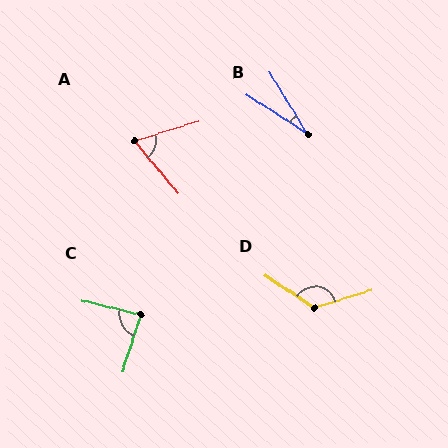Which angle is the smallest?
B, at approximately 26 degrees.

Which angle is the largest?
D, at approximately 130 degrees.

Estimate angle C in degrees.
Approximately 86 degrees.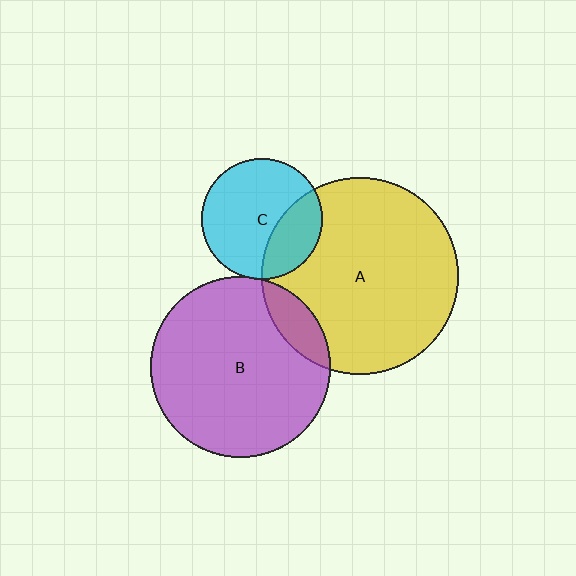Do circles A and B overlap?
Yes.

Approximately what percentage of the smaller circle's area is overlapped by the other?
Approximately 10%.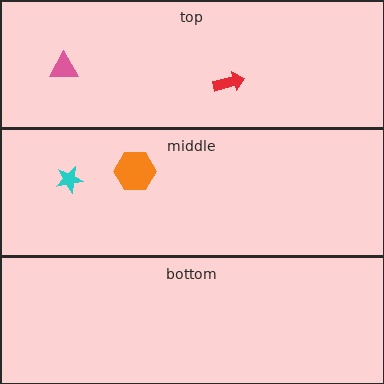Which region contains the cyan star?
The middle region.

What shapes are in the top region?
The red arrow, the pink triangle.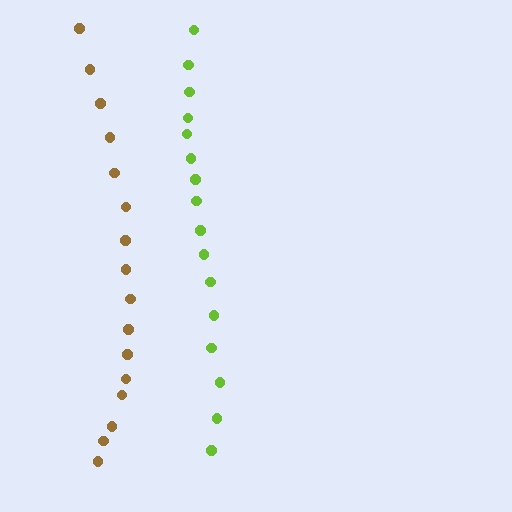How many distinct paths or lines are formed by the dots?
There are 2 distinct paths.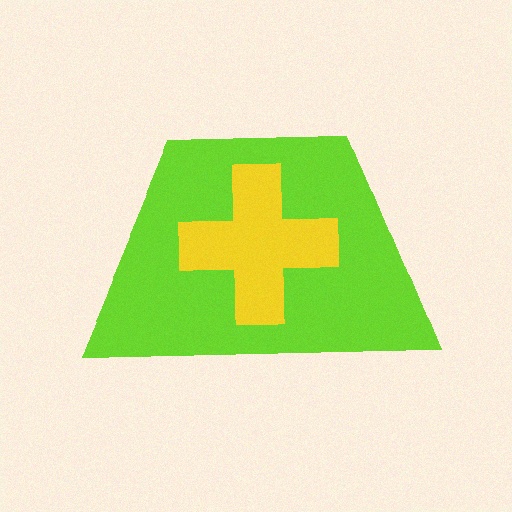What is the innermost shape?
The yellow cross.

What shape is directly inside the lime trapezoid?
The yellow cross.